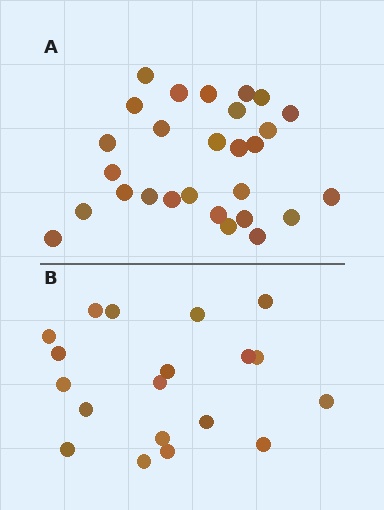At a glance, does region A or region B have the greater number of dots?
Region A (the top region) has more dots.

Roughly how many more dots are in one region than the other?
Region A has roughly 8 or so more dots than region B.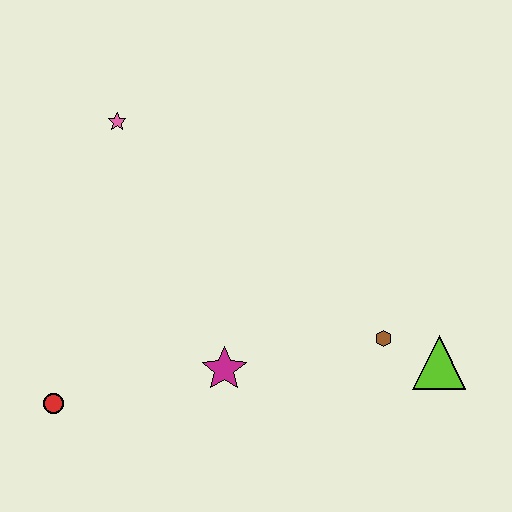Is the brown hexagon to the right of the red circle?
Yes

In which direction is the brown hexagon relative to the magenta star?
The brown hexagon is to the right of the magenta star.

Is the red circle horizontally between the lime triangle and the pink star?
No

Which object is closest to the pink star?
The magenta star is closest to the pink star.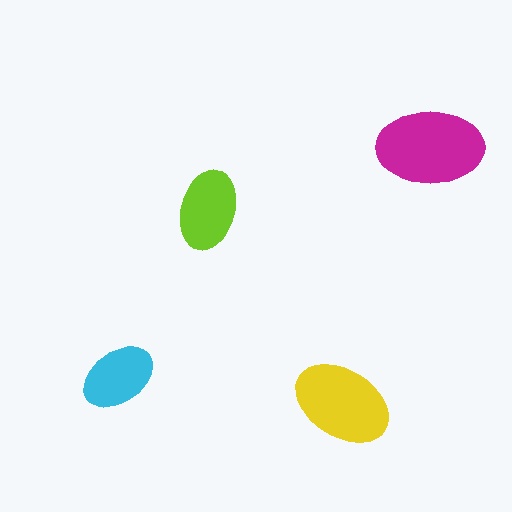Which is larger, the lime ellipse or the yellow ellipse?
The yellow one.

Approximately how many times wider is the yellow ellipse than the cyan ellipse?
About 1.5 times wider.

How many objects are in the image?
There are 4 objects in the image.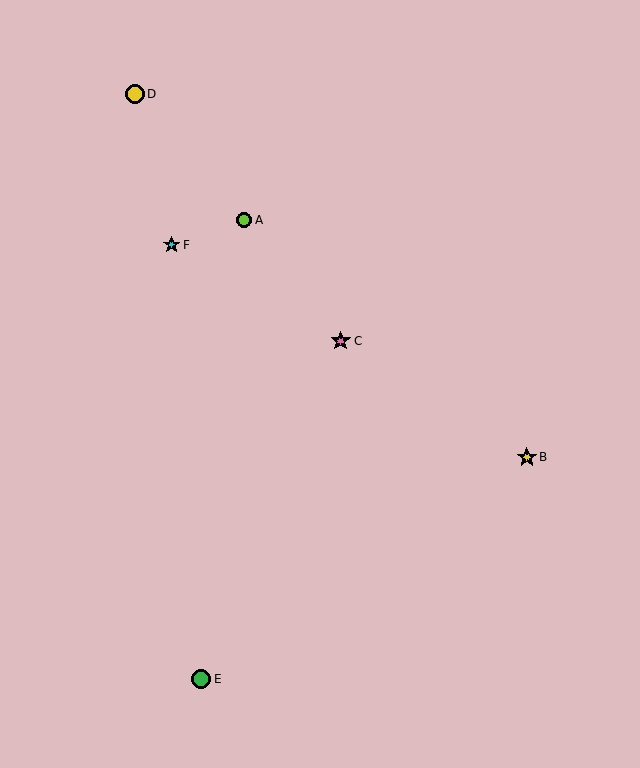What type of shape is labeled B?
Shape B is a yellow star.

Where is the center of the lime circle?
The center of the lime circle is at (244, 220).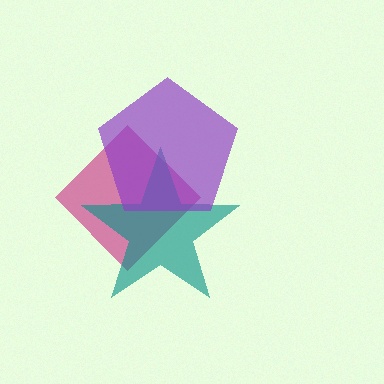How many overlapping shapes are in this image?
There are 3 overlapping shapes in the image.